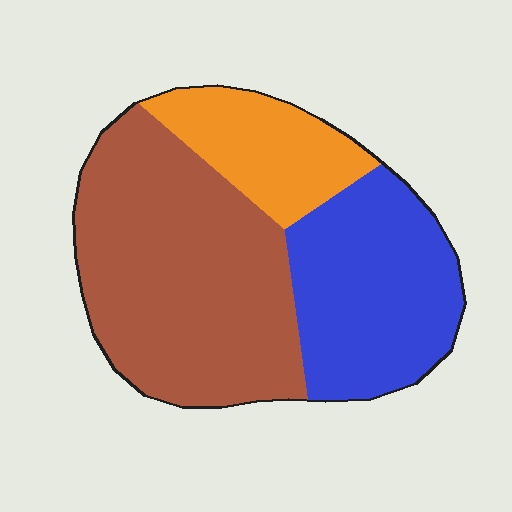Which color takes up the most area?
Brown, at roughly 50%.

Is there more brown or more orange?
Brown.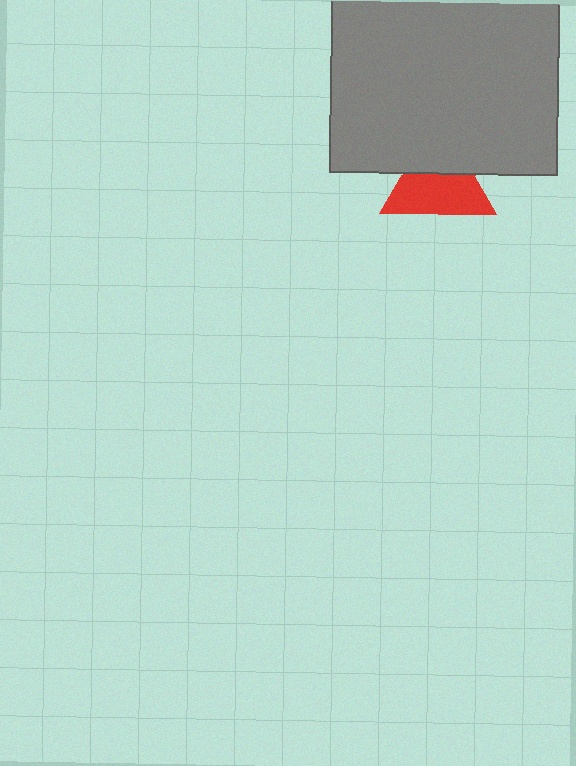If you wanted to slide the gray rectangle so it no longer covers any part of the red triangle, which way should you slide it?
Slide it up — that is the most direct way to separate the two shapes.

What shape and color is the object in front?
The object in front is a gray rectangle.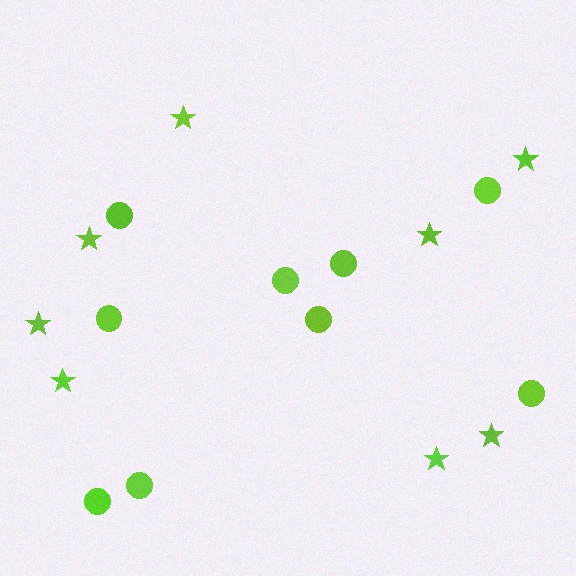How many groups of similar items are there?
There are 2 groups: one group of stars (8) and one group of circles (9).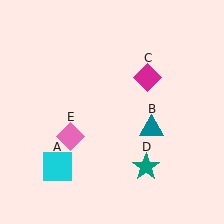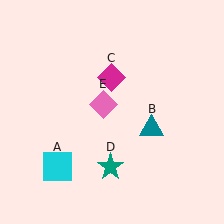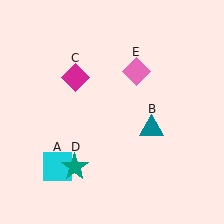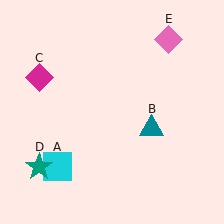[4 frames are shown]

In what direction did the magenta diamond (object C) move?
The magenta diamond (object C) moved left.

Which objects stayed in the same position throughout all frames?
Cyan square (object A) and teal triangle (object B) remained stationary.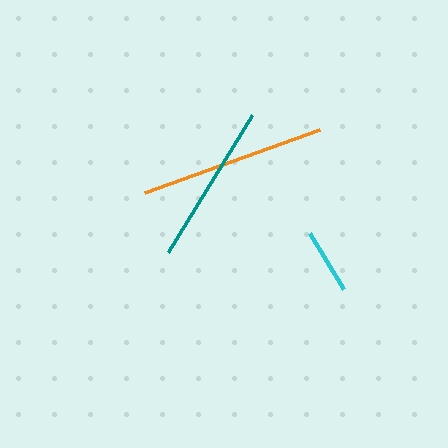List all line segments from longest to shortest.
From longest to shortest: orange, teal, cyan.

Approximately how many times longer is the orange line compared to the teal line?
The orange line is approximately 1.2 times the length of the teal line.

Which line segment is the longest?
The orange line is the longest at approximately 186 pixels.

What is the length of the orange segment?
The orange segment is approximately 186 pixels long.